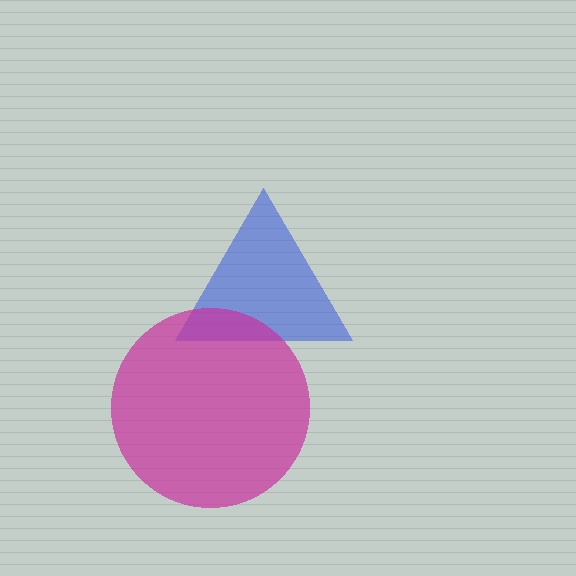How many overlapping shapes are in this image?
There are 2 overlapping shapes in the image.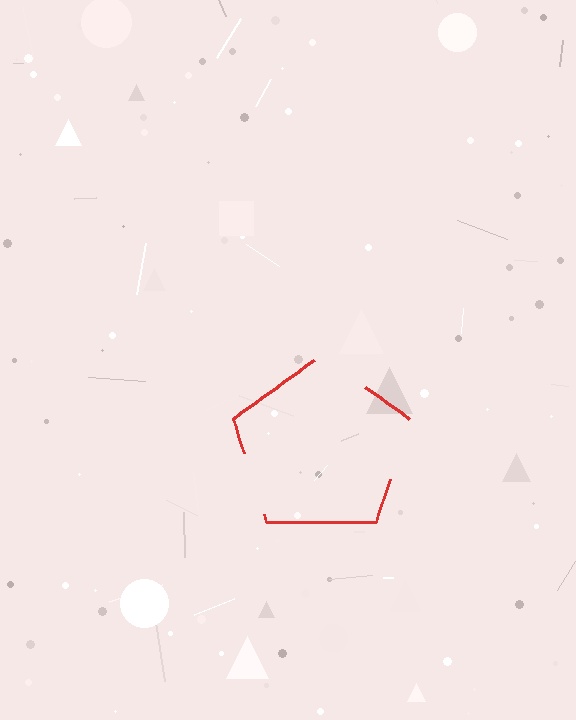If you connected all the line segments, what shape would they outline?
They would outline a pentagon.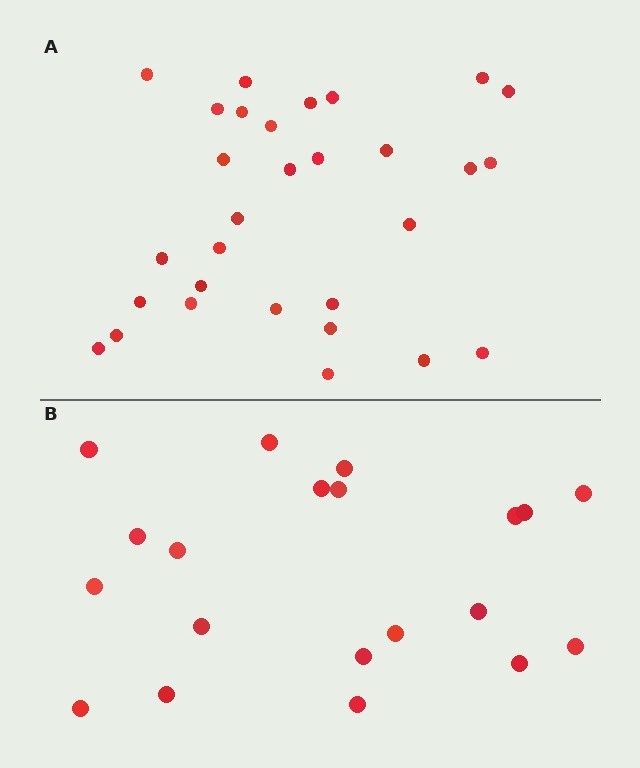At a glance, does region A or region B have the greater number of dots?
Region A (the top region) has more dots.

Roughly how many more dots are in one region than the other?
Region A has roughly 10 or so more dots than region B.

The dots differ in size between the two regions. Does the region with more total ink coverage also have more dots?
No. Region B has more total ink coverage because its dots are larger, but region A actually contains more individual dots. Total area can be misleading — the number of items is what matters here.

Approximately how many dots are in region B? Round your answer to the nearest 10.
About 20 dots.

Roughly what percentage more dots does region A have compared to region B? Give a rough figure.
About 50% more.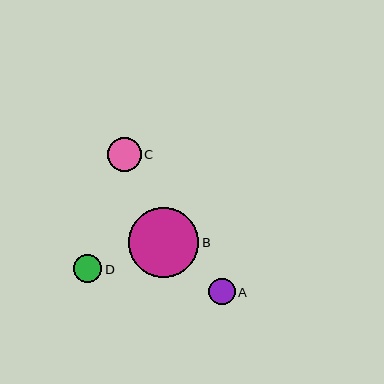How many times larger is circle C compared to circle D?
Circle C is approximately 1.2 times the size of circle D.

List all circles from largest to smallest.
From largest to smallest: B, C, D, A.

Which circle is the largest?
Circle B is the largest with a size of approximately 70 pixels.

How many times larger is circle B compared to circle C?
Circle B is approximately 2.0 times the size of circle C.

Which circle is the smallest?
Circle A is the smallest with a size of approximately 26 pixels.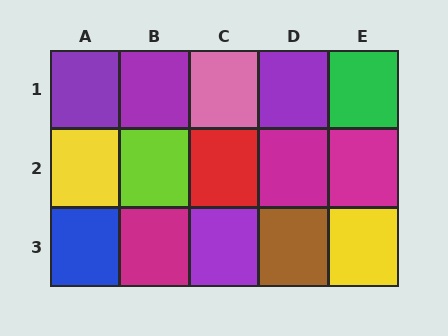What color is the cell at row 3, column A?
Blue.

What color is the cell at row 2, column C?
Red.